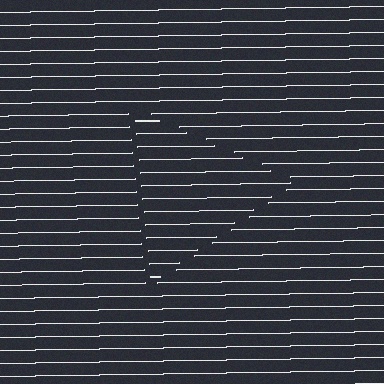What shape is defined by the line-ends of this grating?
An illusory triangle. The interior of the shape contains the same grating, shifted by half a period — the contour is defined by the phase discontinuity where line-ends from the inner and outer gratings abut.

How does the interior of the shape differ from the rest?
The interior of the shape contains the same grating, shifted by half a period — the contour is defined by the phase discontinuity where line-ends from the inner and outer gratings abut.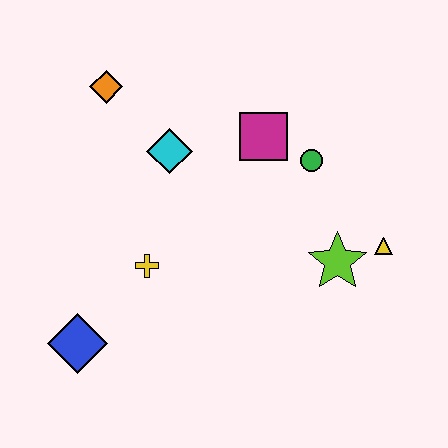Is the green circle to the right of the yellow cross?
Yes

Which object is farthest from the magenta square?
The blue diamond is farthest from the magenta square.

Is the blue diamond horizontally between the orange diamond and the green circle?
No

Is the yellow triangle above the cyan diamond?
No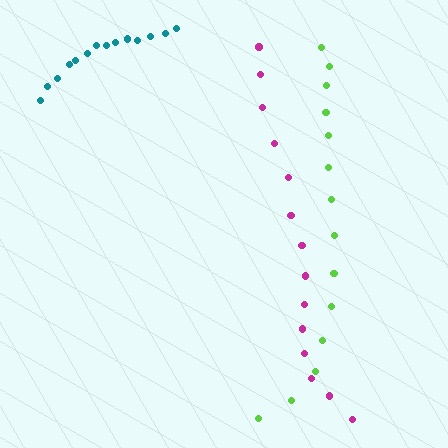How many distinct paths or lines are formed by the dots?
There are 3 distinct paths.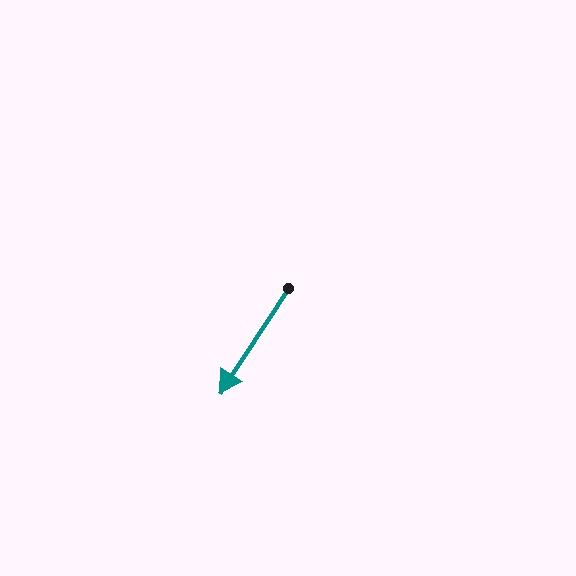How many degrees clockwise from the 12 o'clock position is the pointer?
Approximately 213 degrees.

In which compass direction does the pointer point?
Southwest.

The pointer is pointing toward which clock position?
Roughly 7 o'clock.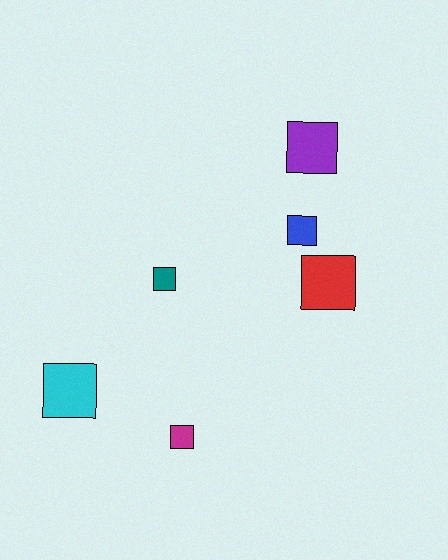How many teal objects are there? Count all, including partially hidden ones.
There is 1 teal object.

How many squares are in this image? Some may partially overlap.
There are 6 squares.